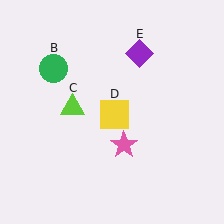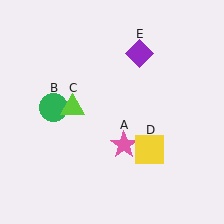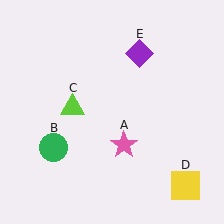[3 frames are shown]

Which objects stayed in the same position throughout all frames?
Pink star (object A) and lime triangle (object C) and purple diamond (object E) remained stationary.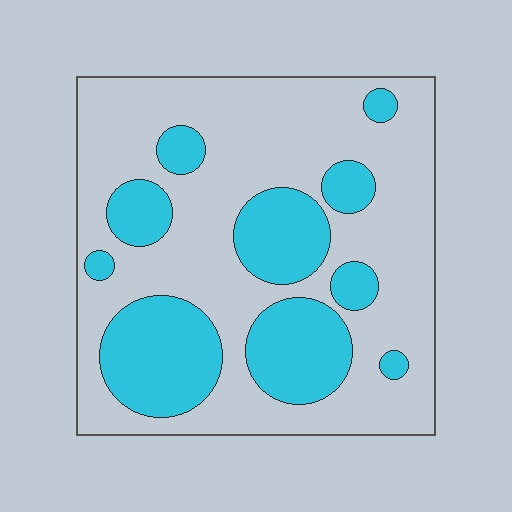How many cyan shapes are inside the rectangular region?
10.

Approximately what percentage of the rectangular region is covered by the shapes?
Approximately 30%.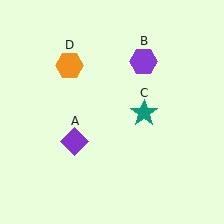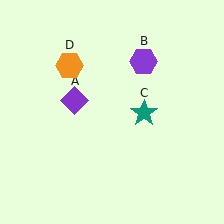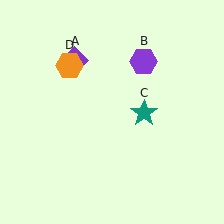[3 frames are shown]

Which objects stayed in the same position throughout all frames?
Purple hexagon (object B) and teal star (object C) and orange hexagon (object D) remained stationary.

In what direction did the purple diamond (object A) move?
The purple diamond (object A) moved up.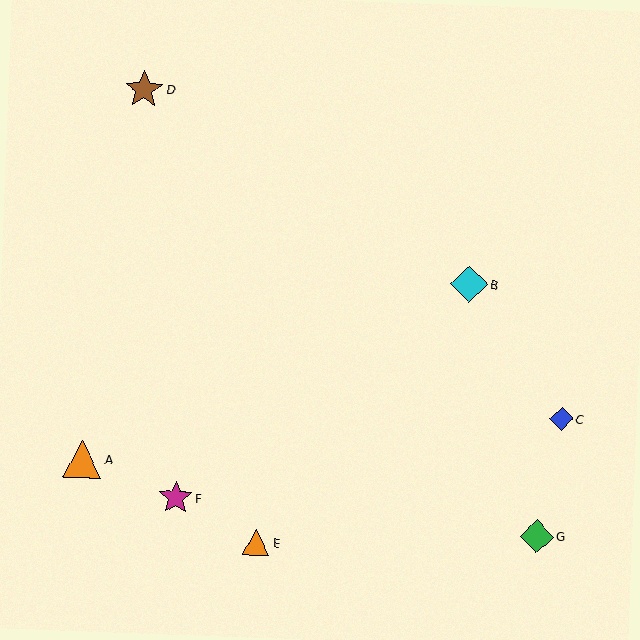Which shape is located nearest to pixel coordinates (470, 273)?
The cyan diamond (labeled B) at (469, 284) is nearest to that location.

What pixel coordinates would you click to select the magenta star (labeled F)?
Click at (176, 498) to select the magenta star F.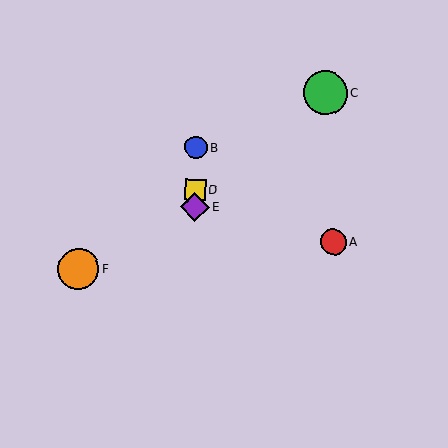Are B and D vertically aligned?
Yes, both are at x≈196.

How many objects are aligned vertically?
3 objects (B, D, E) are aligned vertically.